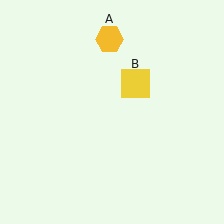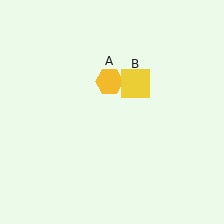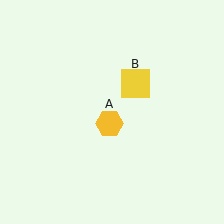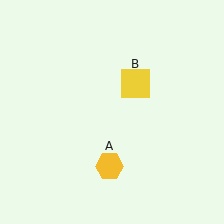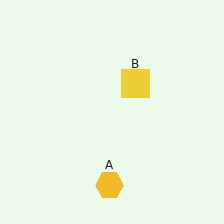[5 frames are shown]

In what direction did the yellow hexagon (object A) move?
The yellow hexagon (object A) moved down.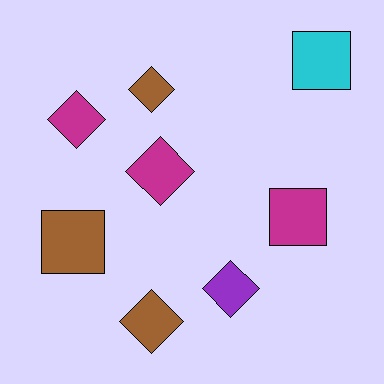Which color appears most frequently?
Magenta, with 3 objects.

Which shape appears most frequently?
Diamond, with 5 objects.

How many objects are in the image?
There are 8 objects.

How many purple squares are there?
There are no purple squares.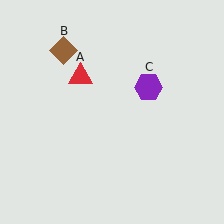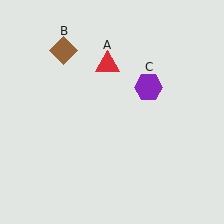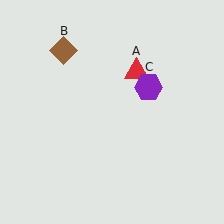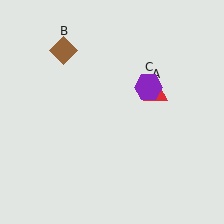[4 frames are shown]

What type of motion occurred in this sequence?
The red triangle (object A) rotated clockwise around the center of the scene.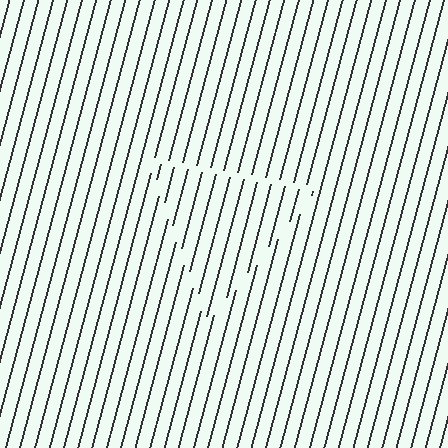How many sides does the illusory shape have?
3 sides — the line-ends trace a triangle.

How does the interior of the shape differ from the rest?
The interior of the shape contains the same grating, shifted by half a period — the contour is defined by the phase discontinuity where line-ends from the inner and outer gratings abut.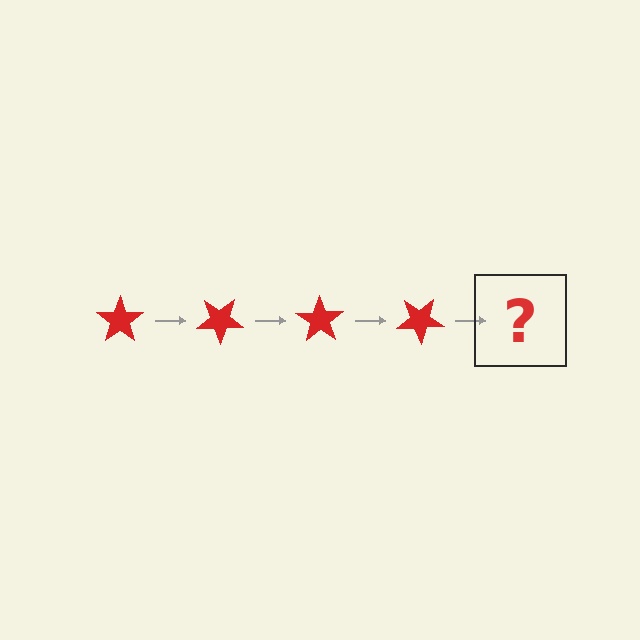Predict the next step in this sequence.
The next step is a red star rotated 140 degrees.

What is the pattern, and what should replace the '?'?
The pattern is that the star rotates 35 degrees each step. The '?' should be a red star rotated 140 degrees.